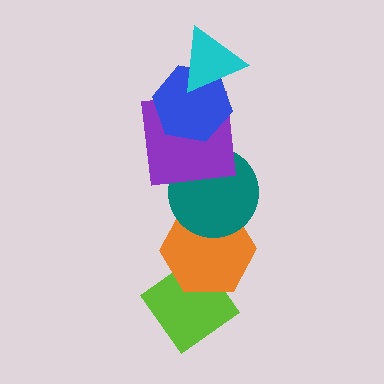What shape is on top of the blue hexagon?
The cyan triangle is on top of the blue hexagon.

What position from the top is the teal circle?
The teal circle is 4th from the top.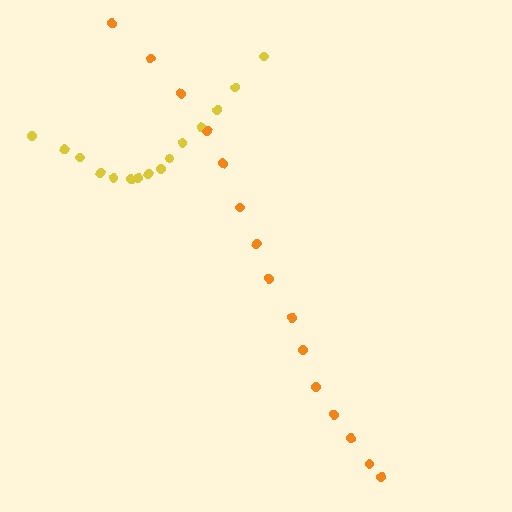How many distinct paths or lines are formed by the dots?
There are 2 distinct paths.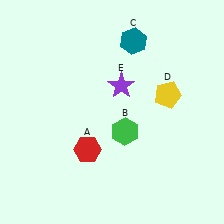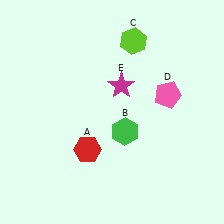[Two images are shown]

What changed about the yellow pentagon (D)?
In Image 1, D is yellow. In Image 2, it changed to pink.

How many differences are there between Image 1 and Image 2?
There are 3 differences between the two images.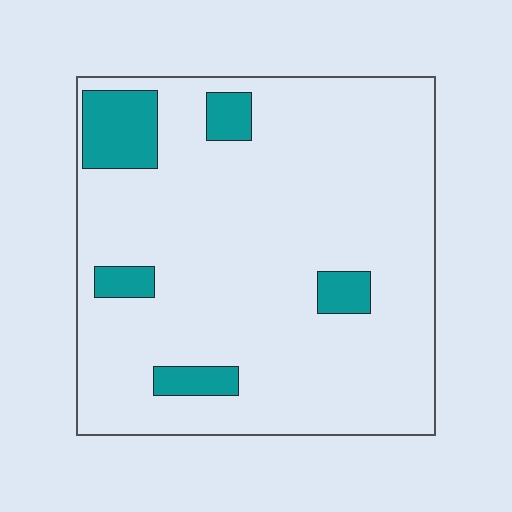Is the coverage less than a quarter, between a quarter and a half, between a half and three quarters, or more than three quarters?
Less than a quarter.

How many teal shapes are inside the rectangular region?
5.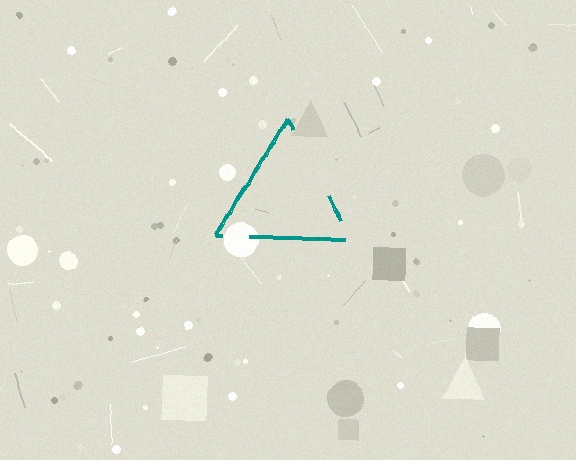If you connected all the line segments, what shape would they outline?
They would outline a triangle.